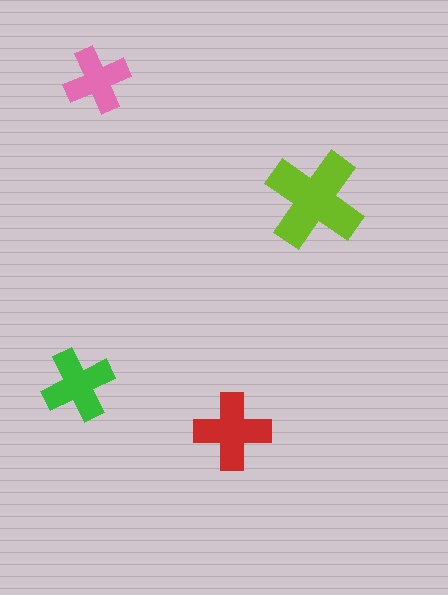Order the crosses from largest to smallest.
the lime one, the red one, the green one, the pink one.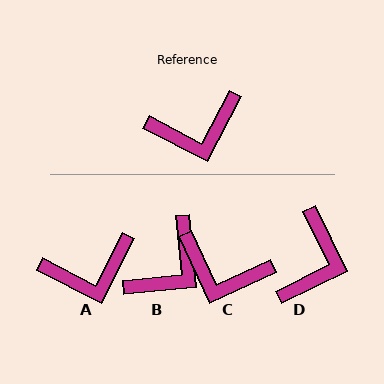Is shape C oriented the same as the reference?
No, it is off by about 38 degrees.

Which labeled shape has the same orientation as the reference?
A.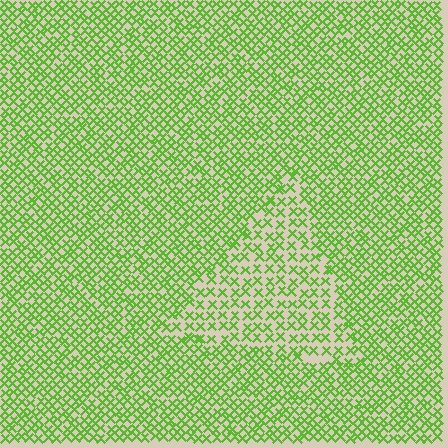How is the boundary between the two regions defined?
The boundary is defined by a change in element density (approximately 1.7x ratio). All elements are the same color, size, and shape.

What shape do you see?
I see a triangle.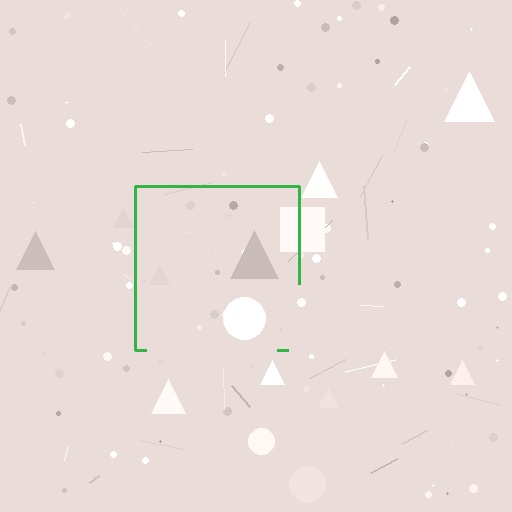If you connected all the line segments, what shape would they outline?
They would outline a square.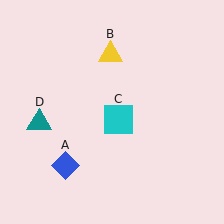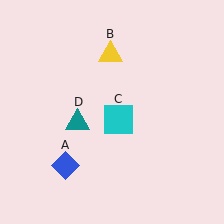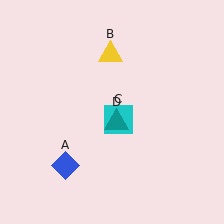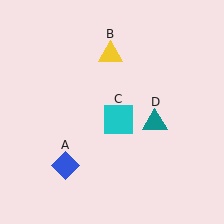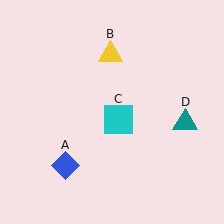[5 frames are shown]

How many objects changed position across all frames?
1 object changed position: teal triangle (object D).